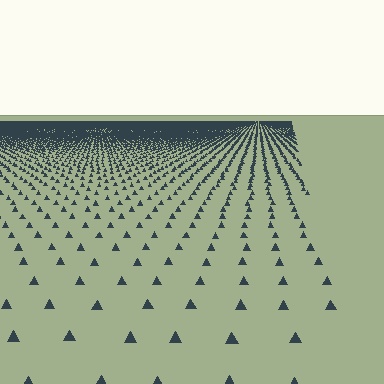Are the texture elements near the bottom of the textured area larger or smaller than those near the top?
Larger. Near the bottom, elements are closer to the viewer and appear at a bigger on-screen size.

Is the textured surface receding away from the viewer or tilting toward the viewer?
The surface is receding away from the viewer. Texture elements get smaller and denser toward the top.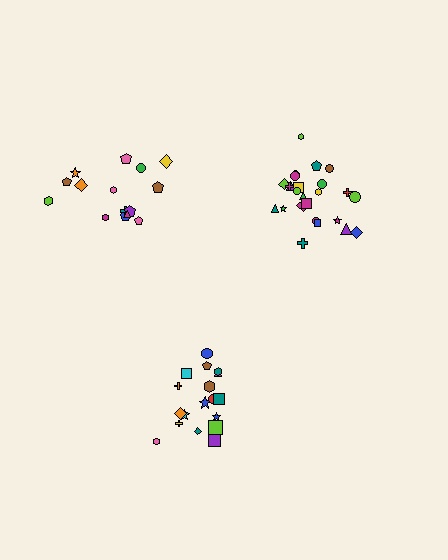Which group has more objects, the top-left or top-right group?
The top-right group.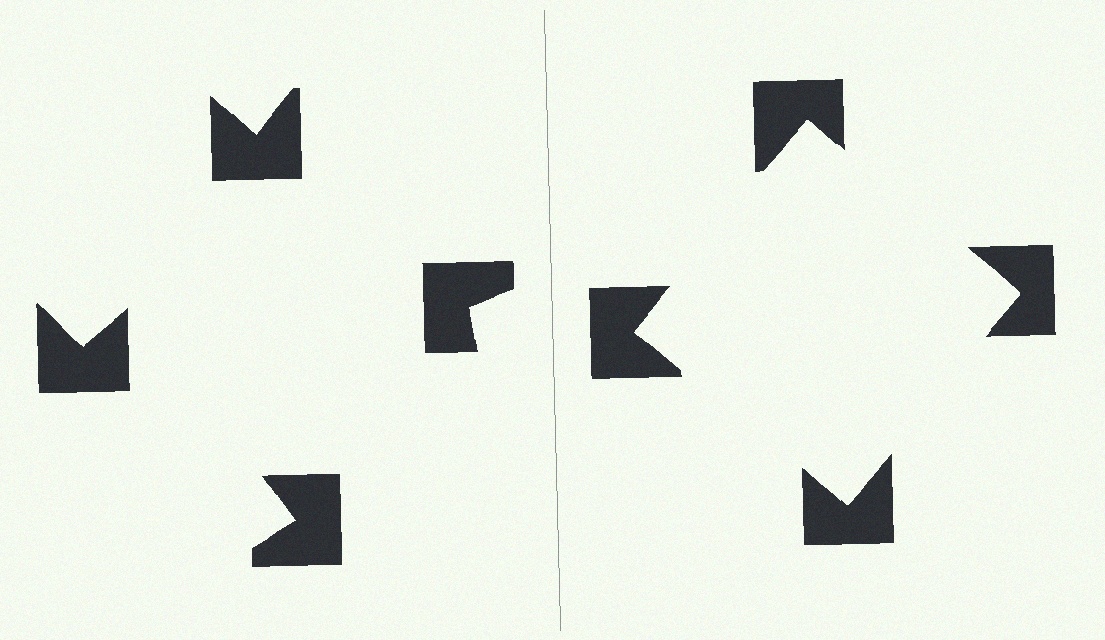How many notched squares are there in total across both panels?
8 — 4 on each side.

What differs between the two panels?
The notched squares are positioned identically on both sides; only the wedge orientations differ. On the right they align to a square; on the left they are misaligned.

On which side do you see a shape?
An illusory square appears on the right side. On the left side the wedge cuts are rotated, so no coherent shape forms.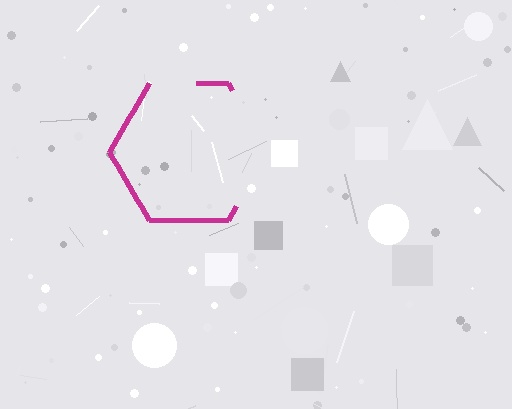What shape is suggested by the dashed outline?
The dashed outline suggests a hexagon.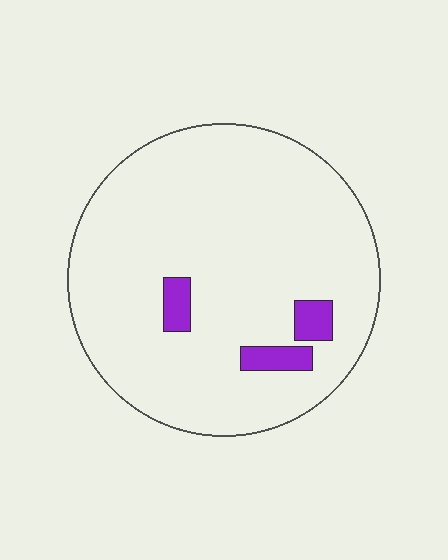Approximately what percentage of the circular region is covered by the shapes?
Approximately 5%.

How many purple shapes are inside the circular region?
3.